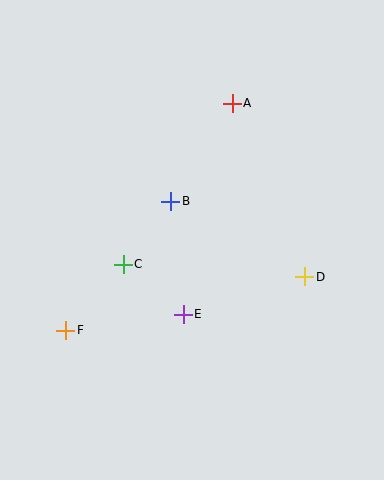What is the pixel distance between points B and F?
The distance between B and F is 166 pixels.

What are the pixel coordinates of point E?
Point E is at (183, 314).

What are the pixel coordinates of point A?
Point A is at (232, 103).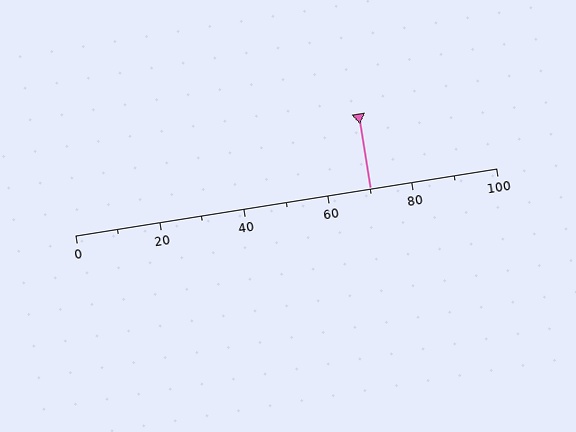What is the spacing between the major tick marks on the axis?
The major ticks are spaced 20 apart.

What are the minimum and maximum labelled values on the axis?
The axis runs from 0 to 100.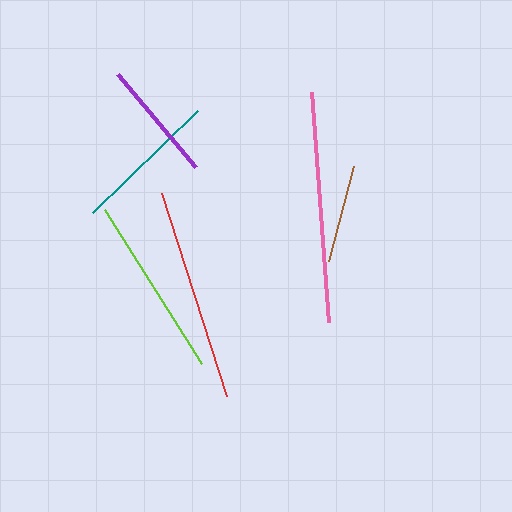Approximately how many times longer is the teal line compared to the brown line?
The teal line is approximately 1.5 times the length of the brown line.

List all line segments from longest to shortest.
From longest to shortest: pink, red, lime, teal, purple, brown.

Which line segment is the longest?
The pink line is the longest at approximately 231 pixels.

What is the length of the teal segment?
The teal segment is approximately 146 pixels long.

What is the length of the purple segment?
The purple segment is approximately 121 pixels long.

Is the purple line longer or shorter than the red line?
The red line is longer than the purple line.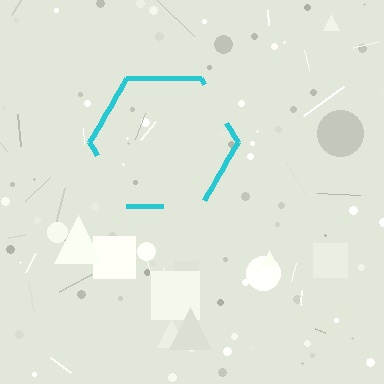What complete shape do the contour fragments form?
The contour fragments form a hexagon.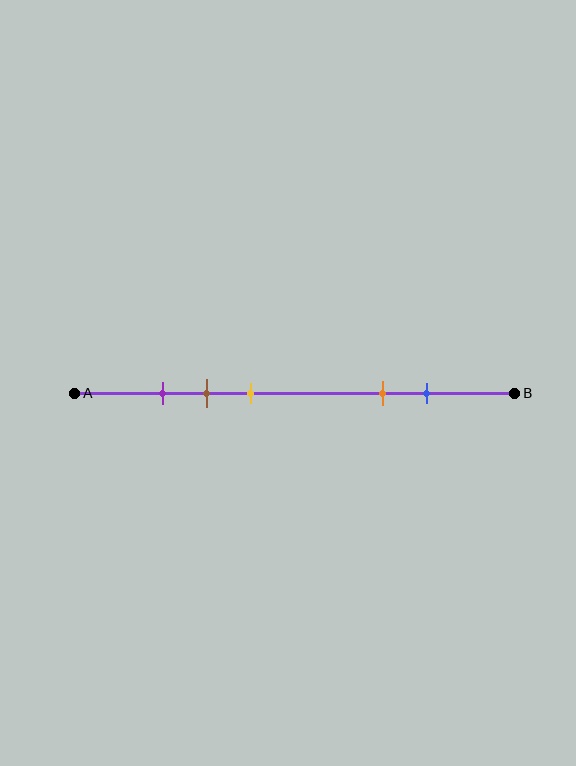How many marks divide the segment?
There are 5 marks dividing the segment.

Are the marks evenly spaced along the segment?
No, the marks are not evenly spaced.